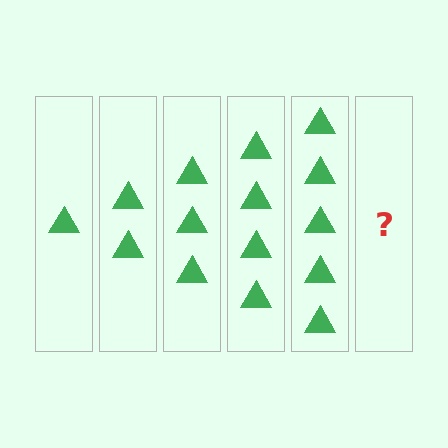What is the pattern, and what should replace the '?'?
The pattern is that each step adds one more triangle. The '?' should be 6 triangles.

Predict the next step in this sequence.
The next step is 6 triangles.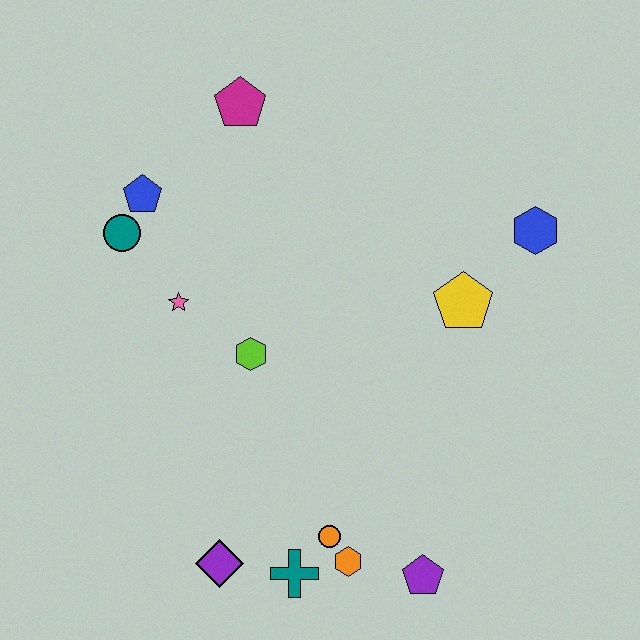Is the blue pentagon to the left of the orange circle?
Yes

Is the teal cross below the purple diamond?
Yes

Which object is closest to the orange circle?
The orange hexagon is closest to the orange circle.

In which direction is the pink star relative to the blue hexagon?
The pink star is to the left of the blue hexagon.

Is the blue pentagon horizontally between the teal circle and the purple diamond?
Yes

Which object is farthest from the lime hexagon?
The blue hexagon is farthest from the lime hexagon.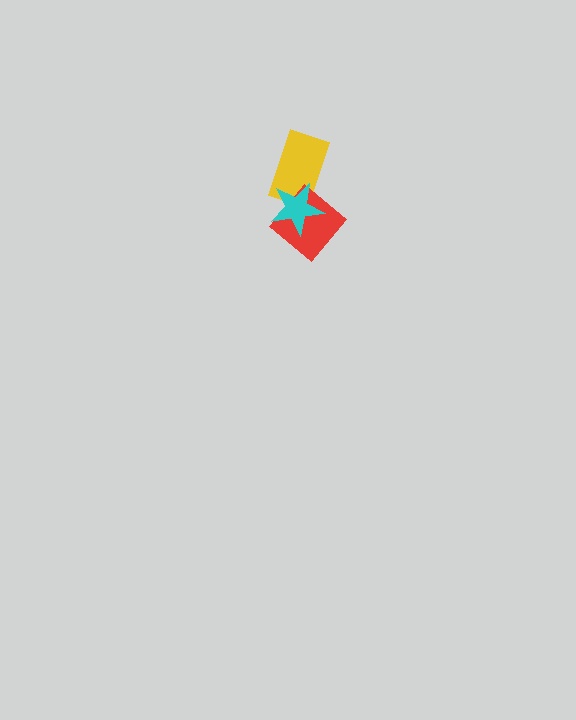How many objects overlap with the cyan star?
2 objects overlap with the cyan star.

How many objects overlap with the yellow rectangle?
2 objects overlap with the yellow rectangle.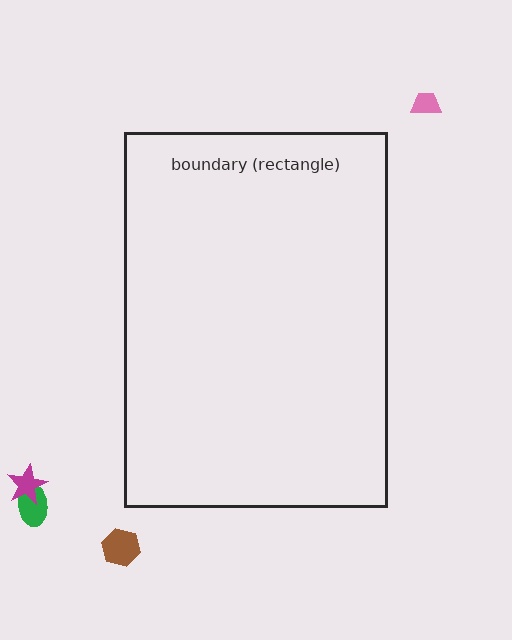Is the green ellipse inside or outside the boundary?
Outside.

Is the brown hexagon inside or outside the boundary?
Outside.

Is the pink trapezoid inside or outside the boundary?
Outside.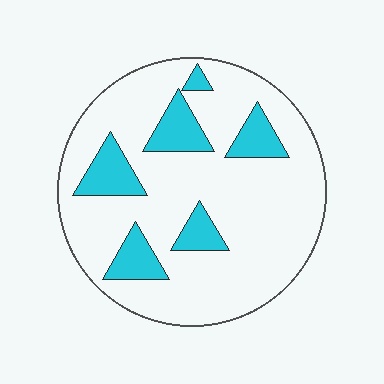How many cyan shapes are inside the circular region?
6.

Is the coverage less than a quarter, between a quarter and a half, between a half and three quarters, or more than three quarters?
Less than a quarter.